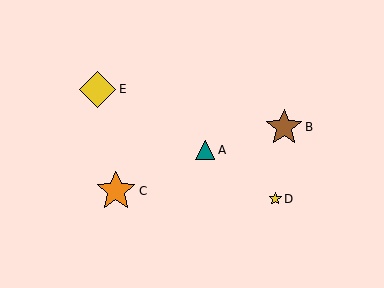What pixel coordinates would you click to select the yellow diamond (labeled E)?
Click at (98, 89) to select the yellow diamond E.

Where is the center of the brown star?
The center of the brown star is at (284, 127).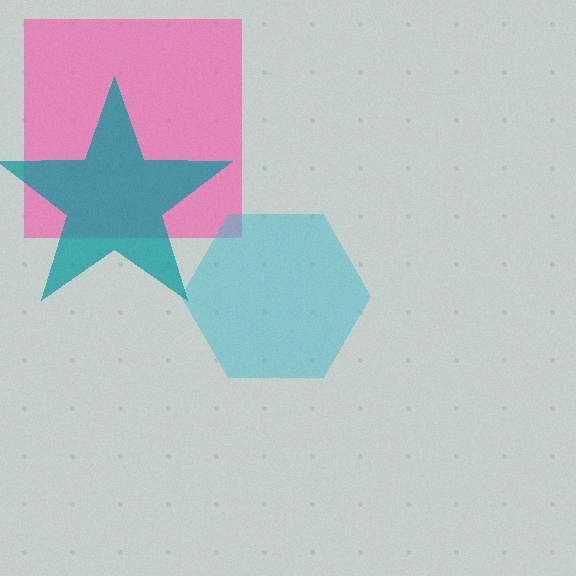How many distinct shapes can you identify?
There are 3 distinct shapes: a pink square, a cyan hexagon, a teal star.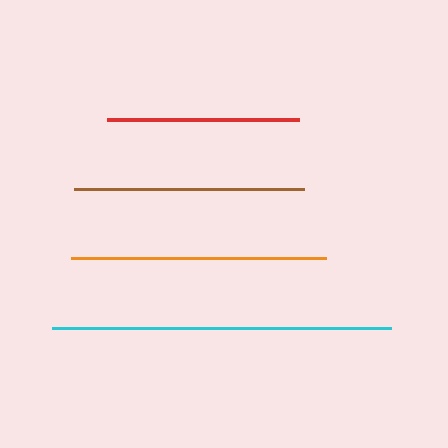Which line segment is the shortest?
The red line is the shortest at approximately 192 pixels.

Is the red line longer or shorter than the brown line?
The brown line is longer than the red line.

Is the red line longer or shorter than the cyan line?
The cyan line is longer than the red line.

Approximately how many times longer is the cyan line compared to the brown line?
The cyan line is approximately 1.5 times the length of the brown line.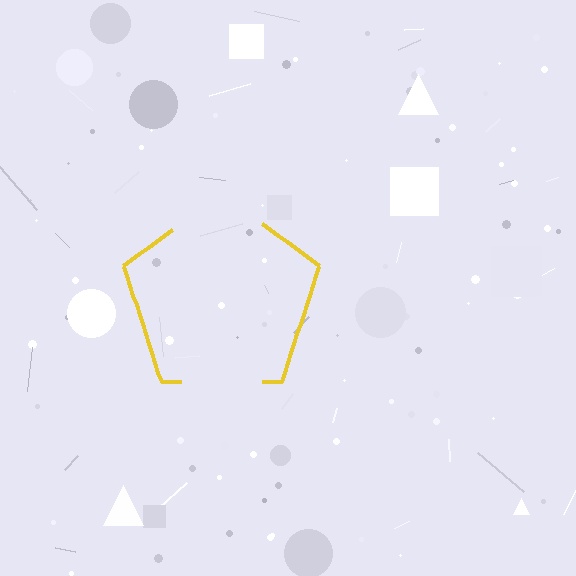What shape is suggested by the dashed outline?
The dashed outline suggests a pentagon.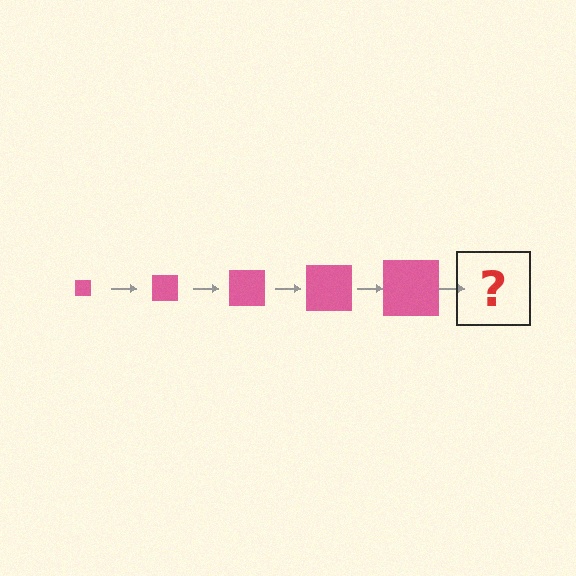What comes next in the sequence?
The next element should be a pink square, larger than the previous one.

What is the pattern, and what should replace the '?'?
The pattern is that the square gets progressively larger each step. The '?' should be a pink square, larger than the previous one.